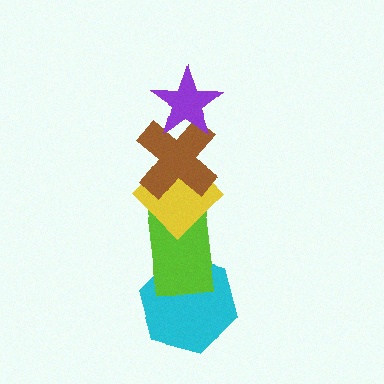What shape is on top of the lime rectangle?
The yellow diamond is on top of the lime rectangle.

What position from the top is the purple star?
The purple star is 1st from the top.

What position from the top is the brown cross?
The brown cross is 2nd from the top.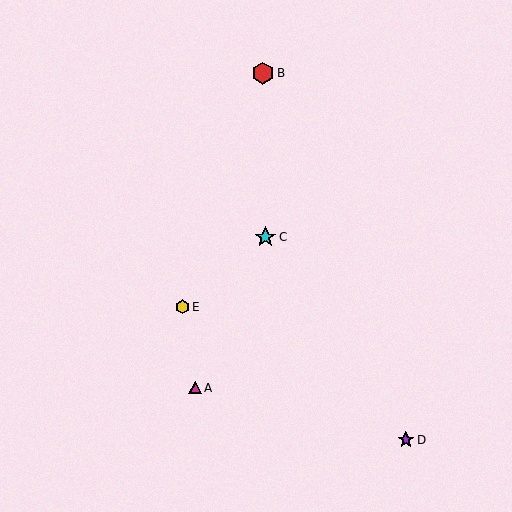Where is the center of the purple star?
The center of the purple star is at (406, 440).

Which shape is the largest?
The red hexagon (labeled B) is the largest.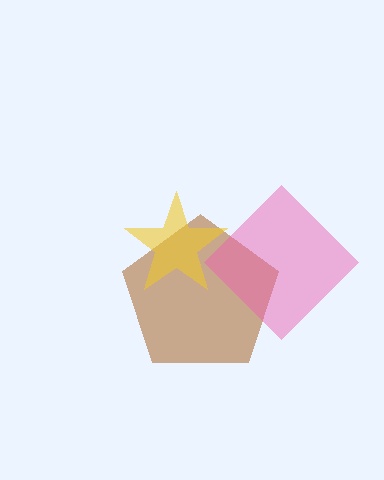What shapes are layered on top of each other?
The layered shapes are: a brown pentagon, a pink diamond, a yellow star.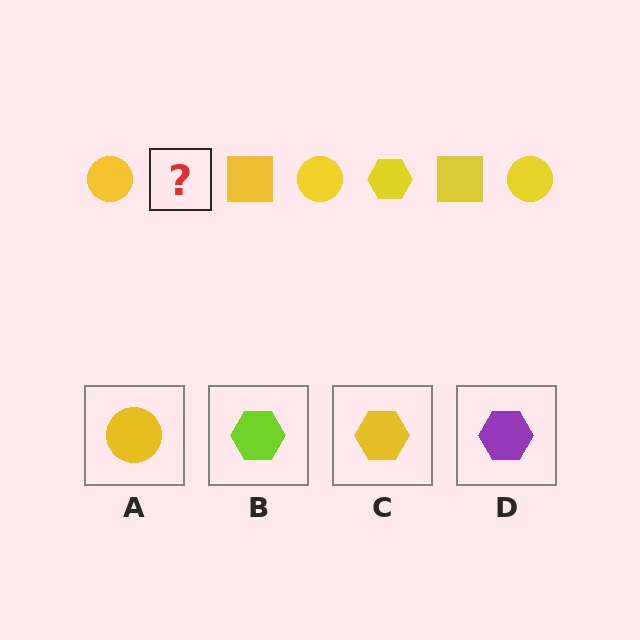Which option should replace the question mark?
Option C.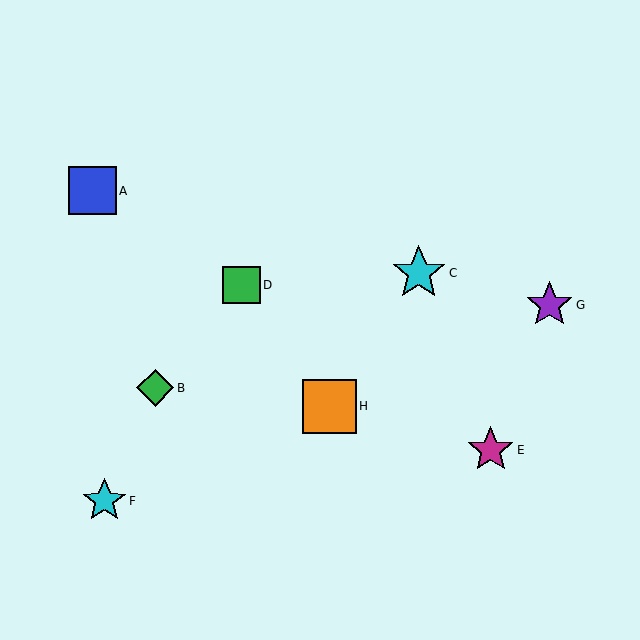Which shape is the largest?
The cyan star (labeled C) is the largest.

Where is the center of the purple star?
The center of the purple star is at (550, 305).